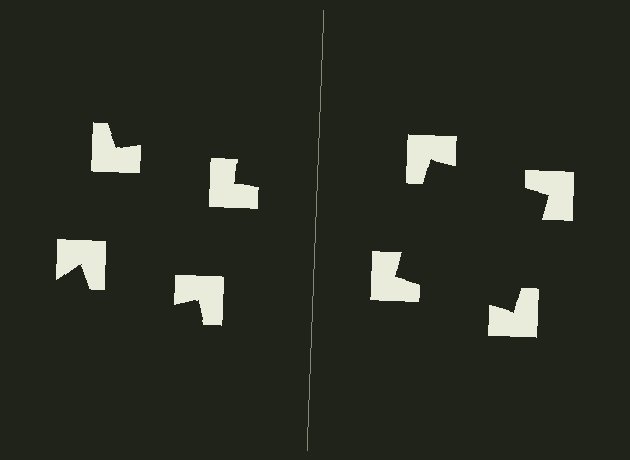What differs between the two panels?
The notched squares are positioned identically on both sides; only the wedge orientations differ. On the right they align to a square; on the left they are misaligned.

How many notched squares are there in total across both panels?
8 — 4 on each side.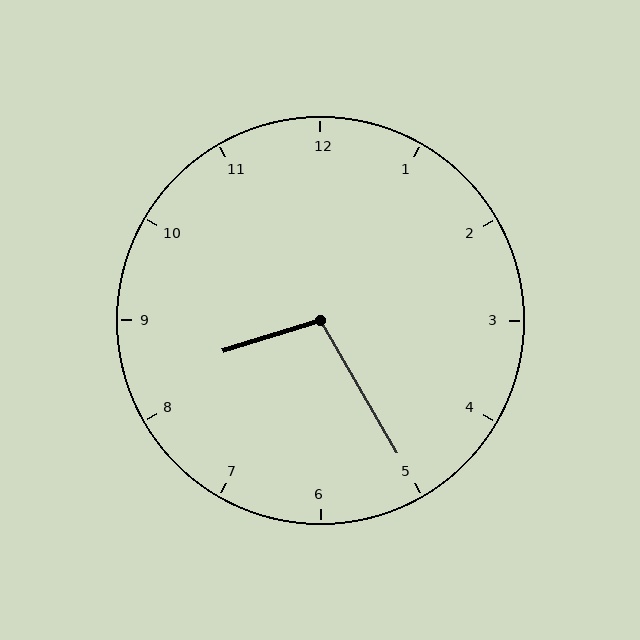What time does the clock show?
8:25.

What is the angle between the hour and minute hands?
Approximately 102 degrees.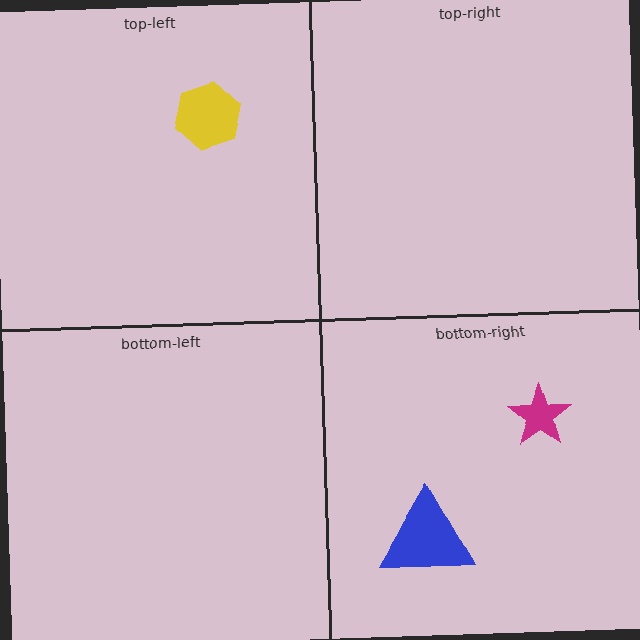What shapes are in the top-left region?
The yellow hexagon.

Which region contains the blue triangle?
The bottom-right region.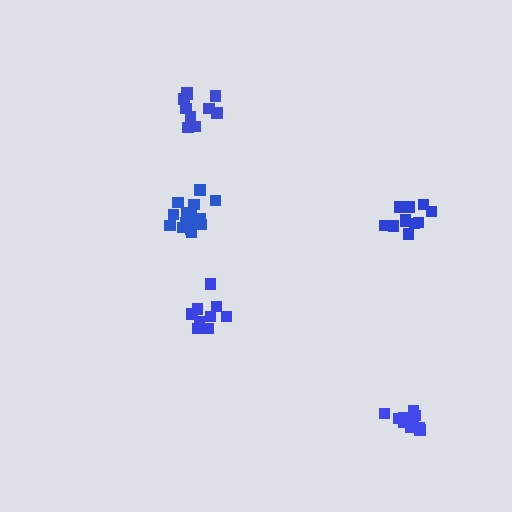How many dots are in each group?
Group 1: 10 dots, Group 2: 13 dots, Group 3: 9 dots, Group 4: 15 dots, Group 5: 11 dots (58 total).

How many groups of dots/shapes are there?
There are 5 groups.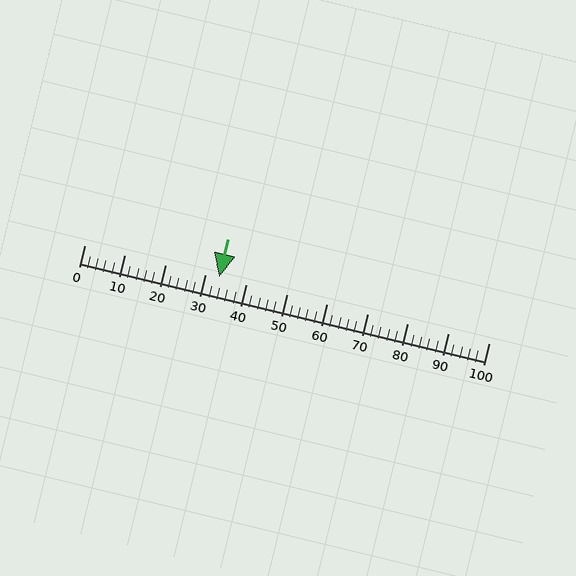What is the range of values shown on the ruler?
The ruler shows values from 0 to 100.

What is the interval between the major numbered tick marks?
The major tick marks are spaced 10 units apart.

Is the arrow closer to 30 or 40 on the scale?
The arrow is closer to 30.